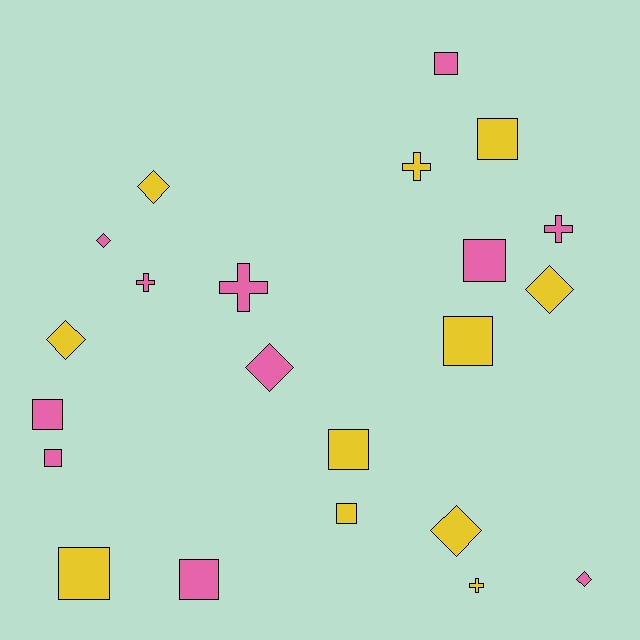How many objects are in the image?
There are 22 objects.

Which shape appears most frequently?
Square, with 10 objects.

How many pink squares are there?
There are 5 pink squares.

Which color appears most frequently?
Yellow, with 11 objects.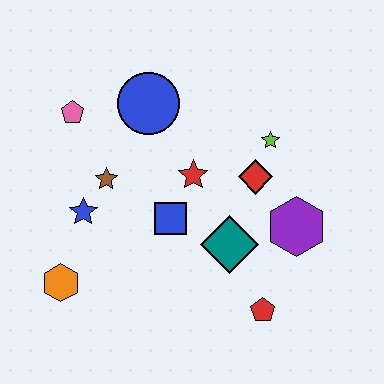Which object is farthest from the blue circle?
The red pentagon is farthest from the blue circle.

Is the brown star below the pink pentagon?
Yes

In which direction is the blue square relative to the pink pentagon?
The blue square is below the pink pentagon.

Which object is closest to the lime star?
The red diamond is closest to the lime star.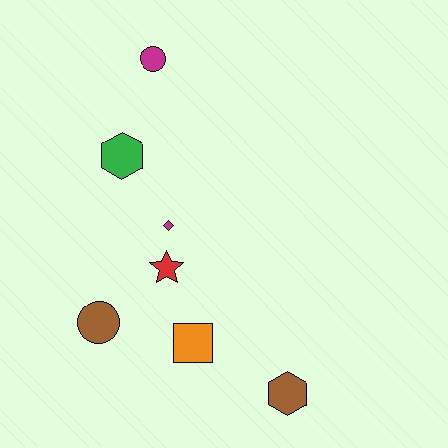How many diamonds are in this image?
There is 1 diamond.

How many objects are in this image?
There are 7 objects.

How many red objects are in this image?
There is 1 red object.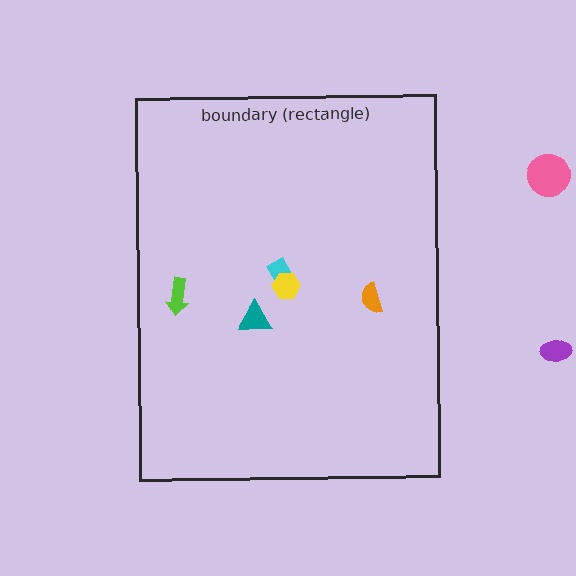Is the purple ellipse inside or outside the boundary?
Outside.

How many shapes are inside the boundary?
5 inside, 2 outside.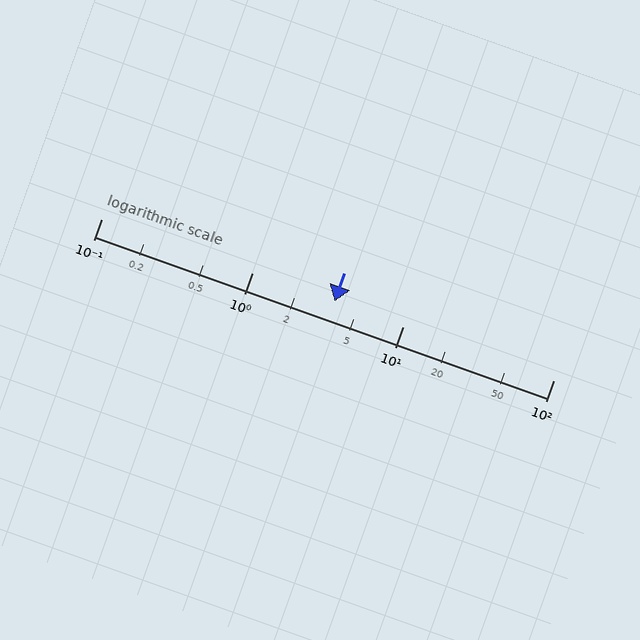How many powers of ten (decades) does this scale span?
The scale spans 3 decades, from 0.1 to 100.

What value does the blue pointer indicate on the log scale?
The pointer indicates approximately 3.5.